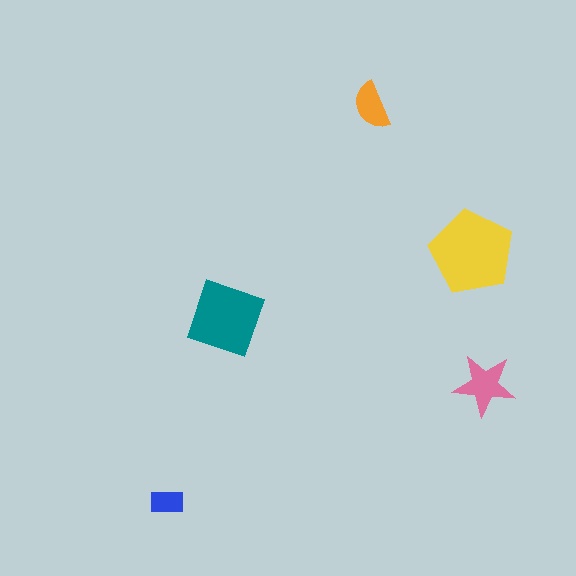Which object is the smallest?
The blue rectangle.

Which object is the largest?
The yellow pentagon.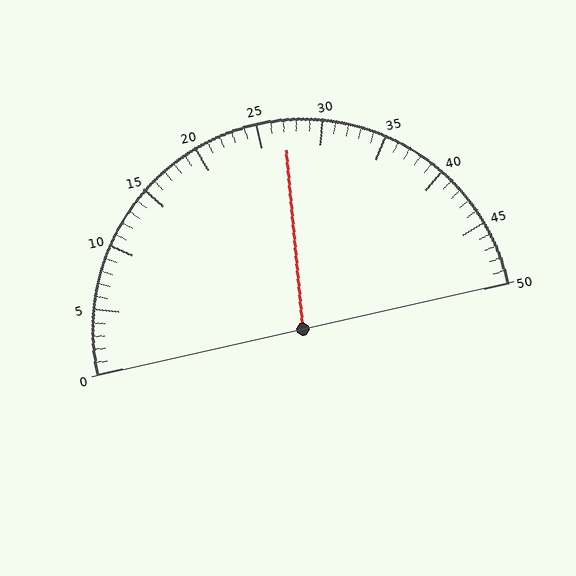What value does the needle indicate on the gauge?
The needle indicates approximately 27.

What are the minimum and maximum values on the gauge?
The gauge ranges from 0 to 50.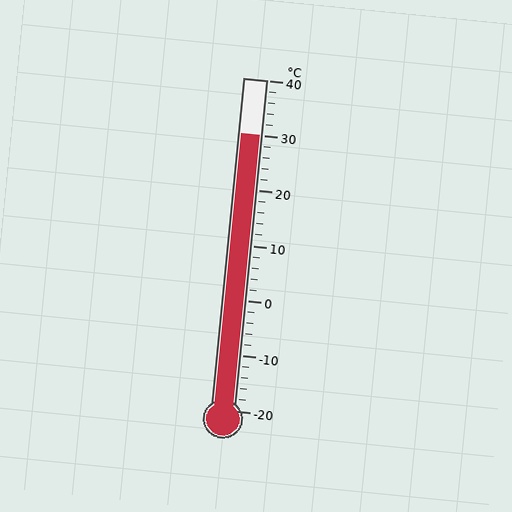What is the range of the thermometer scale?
The thermometer scale ranges from -20°C to 40°C.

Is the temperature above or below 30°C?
The temperature is at 30°C.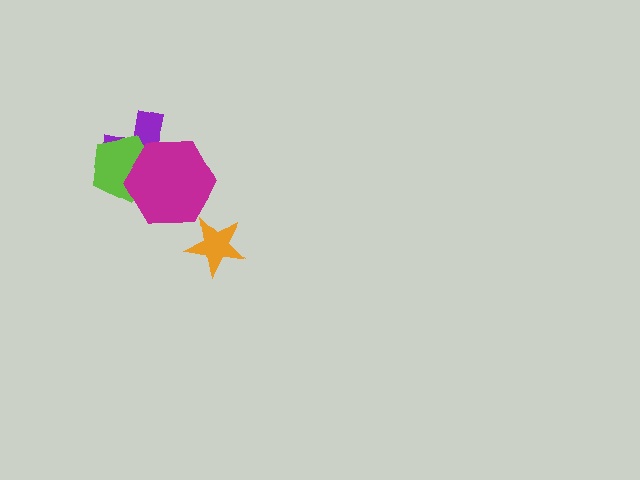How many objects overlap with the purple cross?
2 objects overlap with the purple cross.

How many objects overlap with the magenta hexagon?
2 objects overlap with the magenta hexagon.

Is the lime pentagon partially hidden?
Yes, it is partially covered by another shape.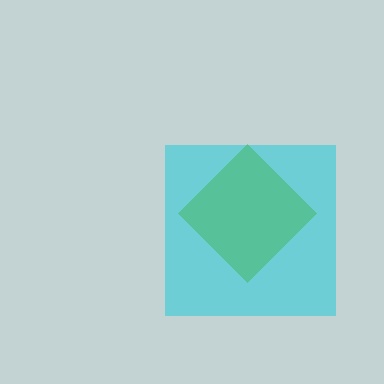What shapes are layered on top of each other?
The layered shapes are: a cyan square, a green diamond.